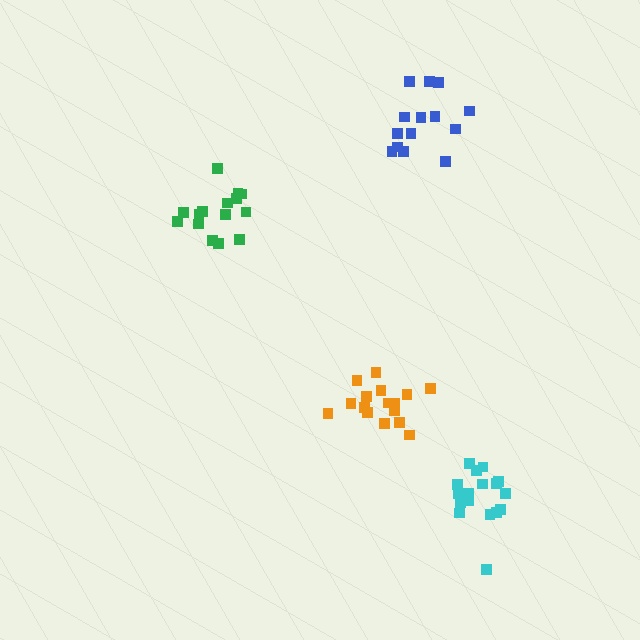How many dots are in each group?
Group 1: 16 dots, Group 2: 15 dots, Group 3: 17 dots, Group 4: 14 dots (62 total).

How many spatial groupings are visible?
There are 4 spatial groupings.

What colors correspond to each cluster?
The clusters are colored: orange, green, cyan, blue.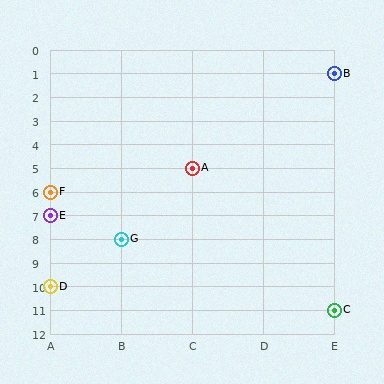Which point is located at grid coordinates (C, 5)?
Point A is at (C, 5).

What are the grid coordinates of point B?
Point B is at grid coordinates (E, 1).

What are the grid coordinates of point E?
Point E is at grid coordinates (A, 7).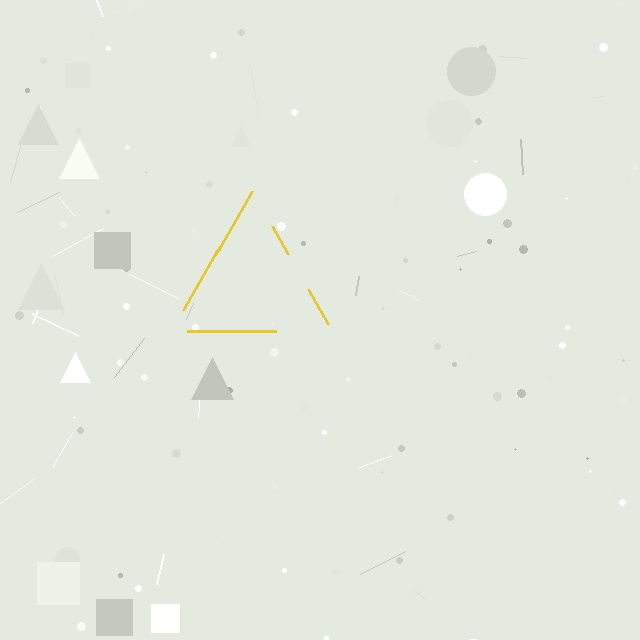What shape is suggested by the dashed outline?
The dashed outline suggests a triangle.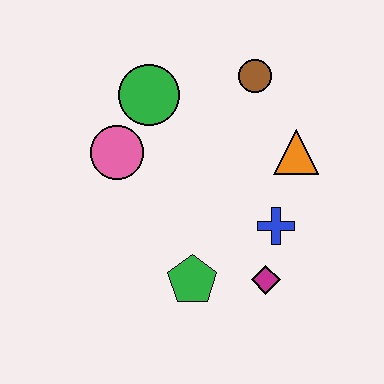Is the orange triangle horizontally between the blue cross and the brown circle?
No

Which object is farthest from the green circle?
The magenta diamond is farthest from the green circle.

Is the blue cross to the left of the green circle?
No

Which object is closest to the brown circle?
The orange triangle is closest to the brown circle.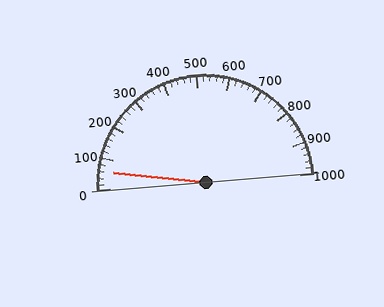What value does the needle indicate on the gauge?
The needle indicates approximately 60.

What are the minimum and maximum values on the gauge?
The gauge ranges from 0 to 1000.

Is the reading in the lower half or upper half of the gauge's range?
The reading is in the lower half of the range (0 to 1000).